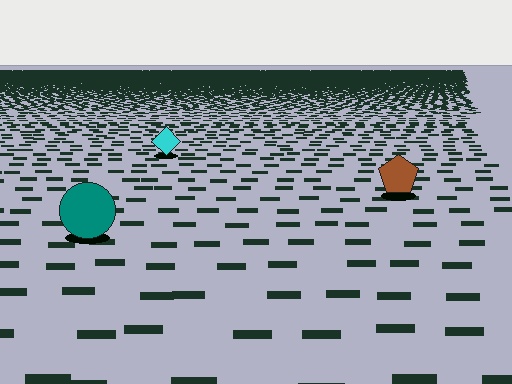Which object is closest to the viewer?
The teal circle is closest. The texture marks near it are larger and more spread out.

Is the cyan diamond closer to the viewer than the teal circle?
No. The teal circle is closer — you can tell from the texture gradient: the ground texture is coarser near it.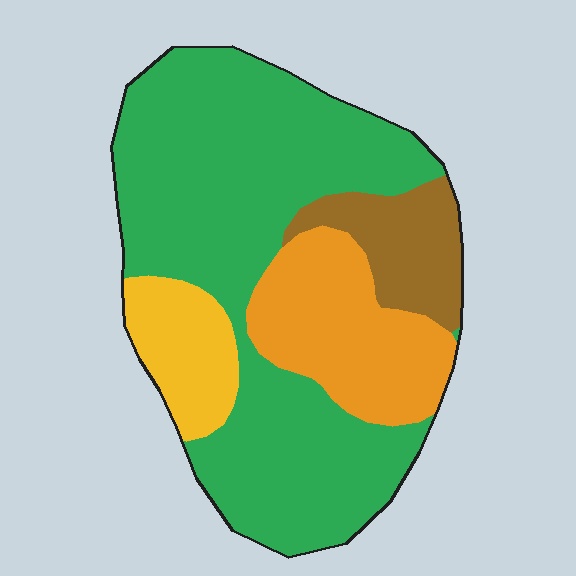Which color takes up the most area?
Green, at roughly 60%.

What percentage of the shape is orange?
Orange covers roughly 20% of the shape.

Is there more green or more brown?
Green.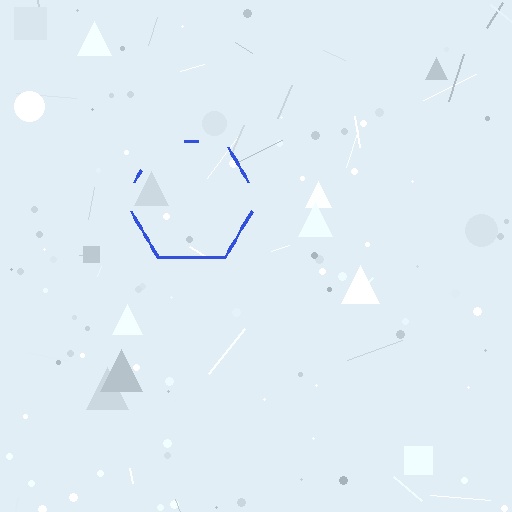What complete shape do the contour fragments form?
The contour fragments form a hexagon.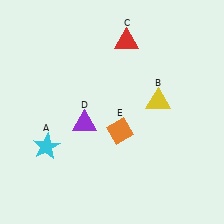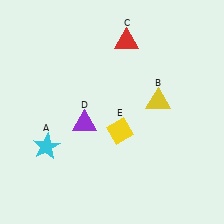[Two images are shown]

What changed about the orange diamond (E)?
In Image 1, E is orange. In Image 2, it changed to yellow.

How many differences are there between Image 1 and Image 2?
There is 1 difference between the two images.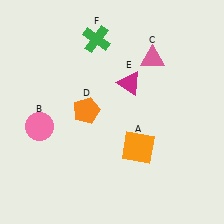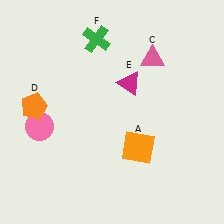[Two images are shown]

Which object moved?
The orange pentagon (D) moved left.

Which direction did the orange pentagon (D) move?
The orange pentagon (D) moved left.